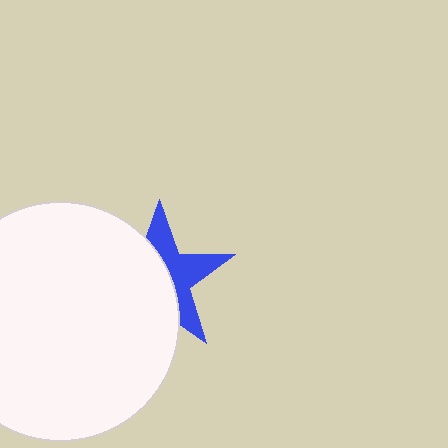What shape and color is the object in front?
The object in front is a white circle.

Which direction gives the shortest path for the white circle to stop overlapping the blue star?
Moving left gives the shortest separation.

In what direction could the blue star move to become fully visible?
The blue star could move right. That would shift it out from behind the white circle entirely.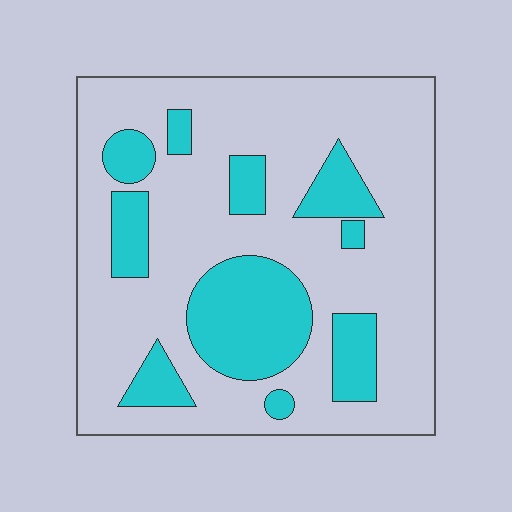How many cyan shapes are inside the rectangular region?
10.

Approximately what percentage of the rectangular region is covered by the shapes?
Approximately 25%.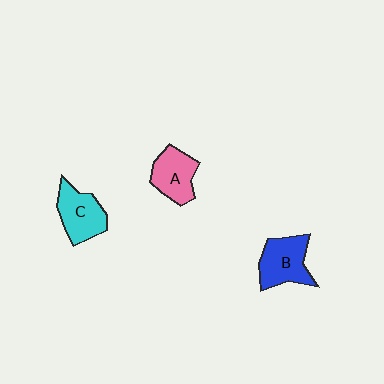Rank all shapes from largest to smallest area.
From largest to smallest: B (blue), C (cyan), A (pink).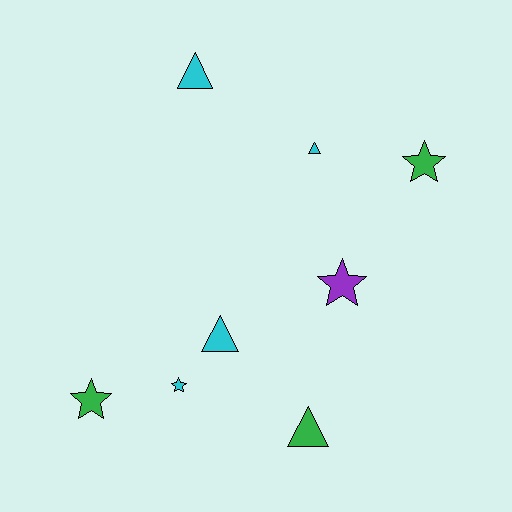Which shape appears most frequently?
Triangle, with 4 objects.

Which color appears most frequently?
Cyan, with 4 objects.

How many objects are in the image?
There are 8 objects.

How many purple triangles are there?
There are no purple triangles.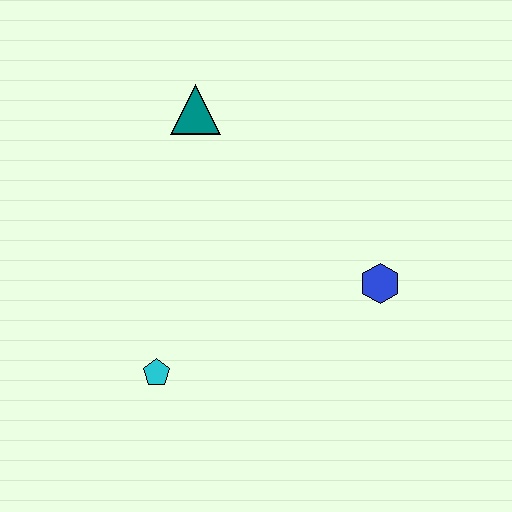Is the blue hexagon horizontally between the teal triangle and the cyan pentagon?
No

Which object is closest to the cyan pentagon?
The blue hexagon is closest to the cyan pentagon.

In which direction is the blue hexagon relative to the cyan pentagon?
The blue hexagon is to the right of the cyan pentagon.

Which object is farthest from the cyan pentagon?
The teal triangle is farthest from the cyan pentagon.